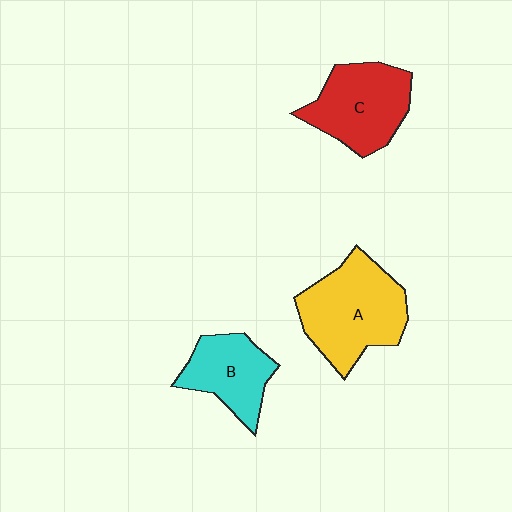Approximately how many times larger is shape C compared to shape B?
Approximately 1.3 times.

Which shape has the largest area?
Shape A (yellow).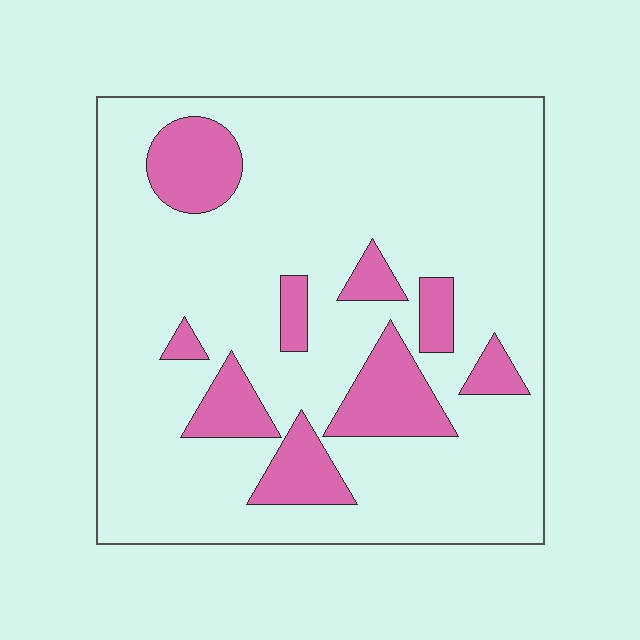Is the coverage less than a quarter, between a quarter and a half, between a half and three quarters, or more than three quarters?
Less than a quarter.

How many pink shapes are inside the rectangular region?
9.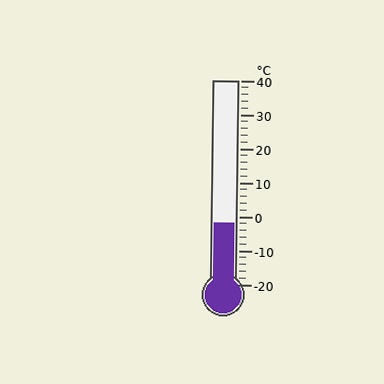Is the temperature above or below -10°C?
The temperature is above -10°C.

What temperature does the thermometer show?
The thermometer shows approximately -2°C.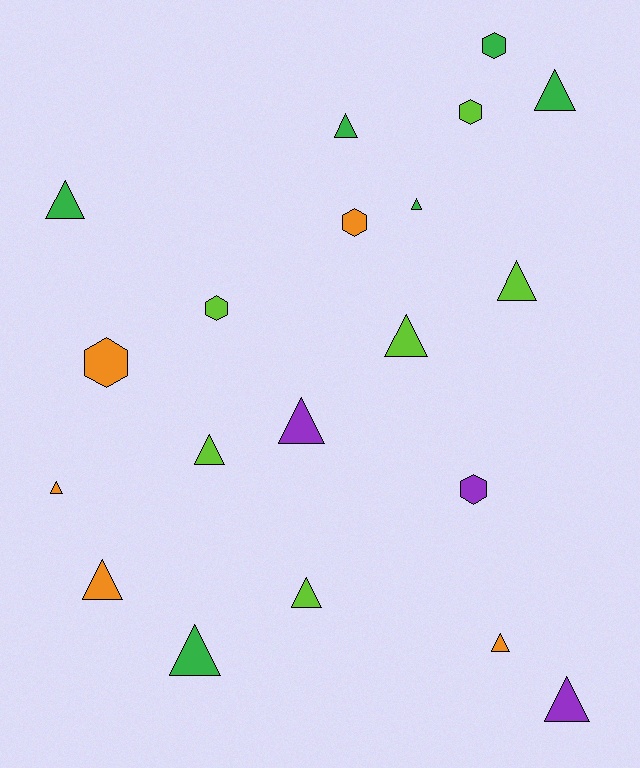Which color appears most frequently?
Green, with 6 objects.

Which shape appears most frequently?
Triangle, with 14 objects.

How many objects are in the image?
There are 20 objects.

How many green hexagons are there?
There is 1 green hexagon.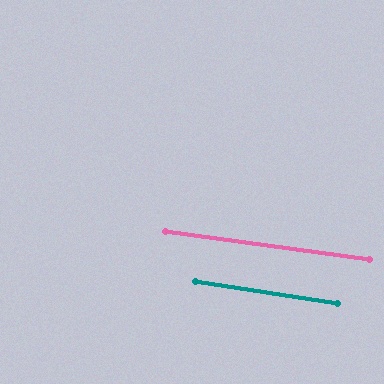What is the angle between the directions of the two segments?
Approximately 1 degree.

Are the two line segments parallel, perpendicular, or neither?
Parallel — their directions differ by only 1.2°.